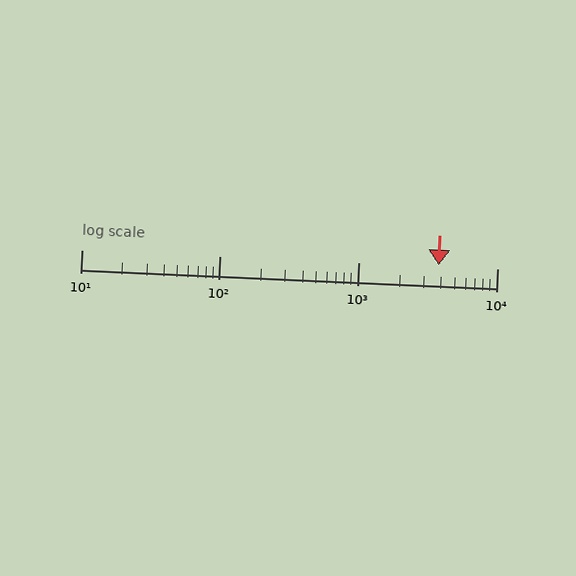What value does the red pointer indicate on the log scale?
The pointer indicates approximately 3800.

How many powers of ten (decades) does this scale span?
The scale spans 3 decades, from 10 to 10000.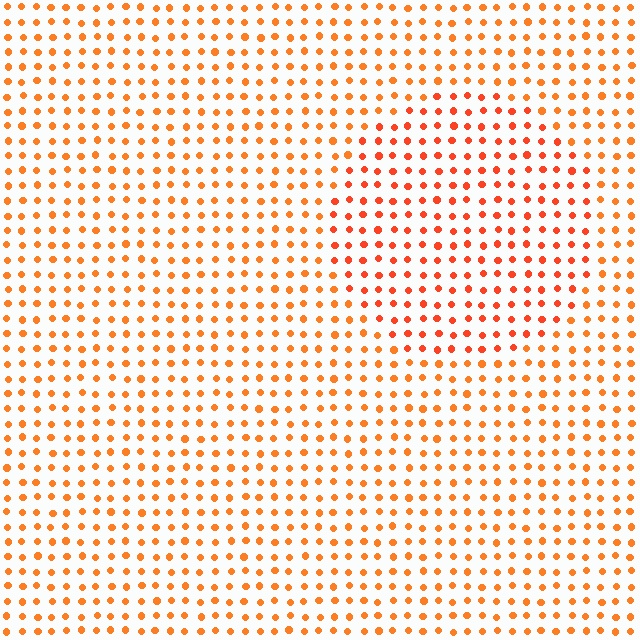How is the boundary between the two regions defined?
The boundary is defined purely by a slight shift in hue (about 17 degrees). Spacing, size, and orientation are identical on both sides.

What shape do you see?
I see a circle.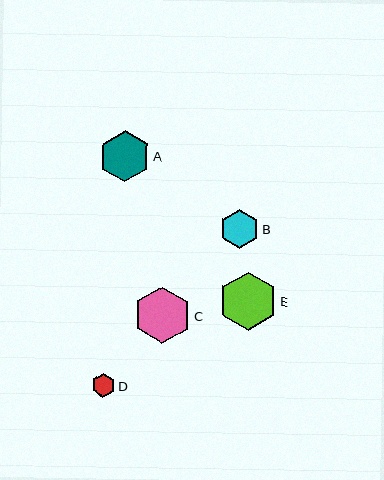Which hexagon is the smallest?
Hexagon D is the smallest with a size of approximately 24 pixels.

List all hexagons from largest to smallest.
From largest to smallest: E, C, A, B, D.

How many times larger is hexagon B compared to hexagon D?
Hexagon B is approximately 1.7 times the size of hexagon D.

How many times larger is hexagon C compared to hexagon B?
Hexagon C is approximately 1.4 times the size of hexagon B.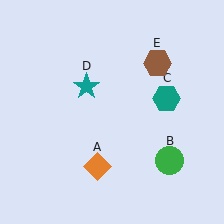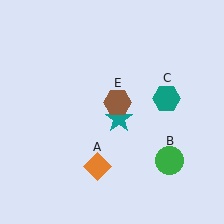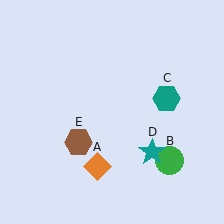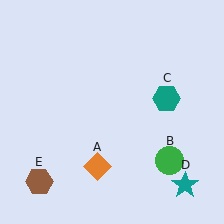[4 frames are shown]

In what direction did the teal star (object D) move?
The teal star (object D) moved down and to the right.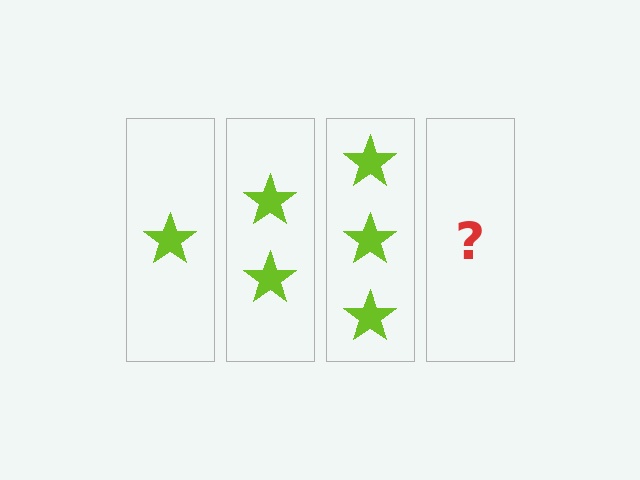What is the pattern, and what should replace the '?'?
The pattern is that each step adds one more star. The '?' should be 4 stars.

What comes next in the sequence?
The next element should be 4 stars.